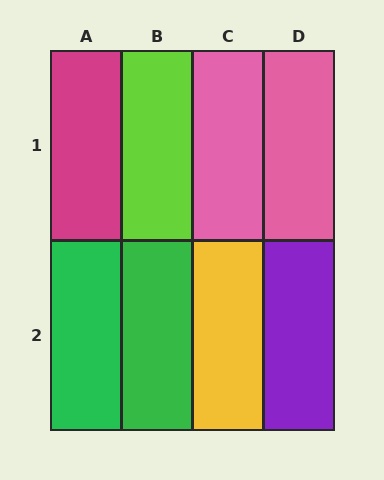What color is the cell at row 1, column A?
Magenta.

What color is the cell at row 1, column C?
Pink.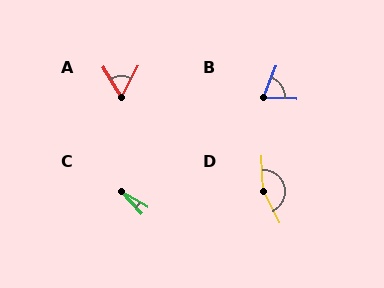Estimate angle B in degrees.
Approximately 72 degrees.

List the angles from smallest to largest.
C (17°), A (58°), B (72°), D (157°).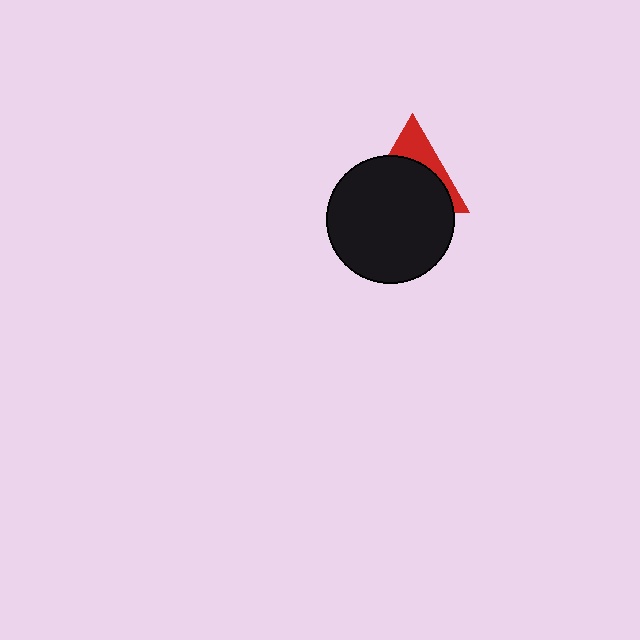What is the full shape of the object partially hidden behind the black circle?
The partially hidden object is a red triangle.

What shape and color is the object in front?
The object in front is a black circle.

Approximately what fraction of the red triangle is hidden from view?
Roughly 68% of the red triangle is hidden behind the black circle.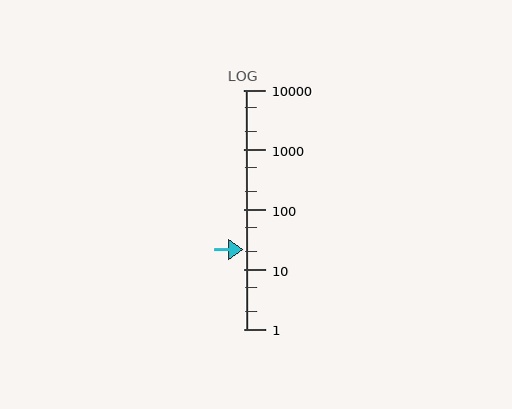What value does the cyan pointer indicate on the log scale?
The pointer indicates approximately 21.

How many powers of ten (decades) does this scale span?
The scale spans 4 decades, from 1 to 10000.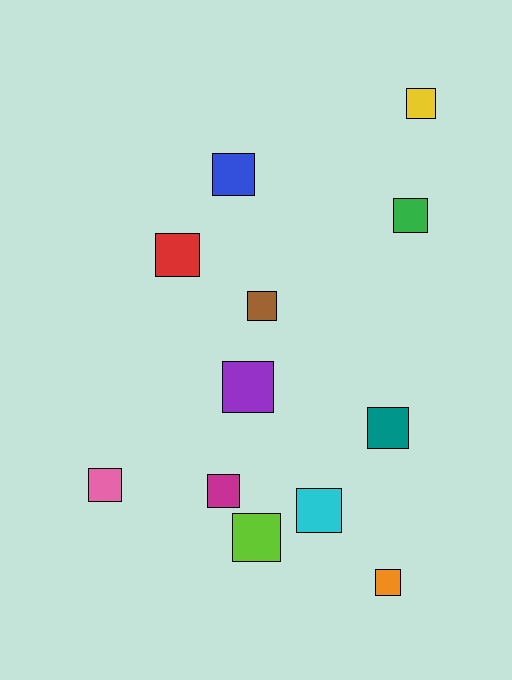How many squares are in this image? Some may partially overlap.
There are 12 squares.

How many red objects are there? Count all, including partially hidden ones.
There is 1 red object.